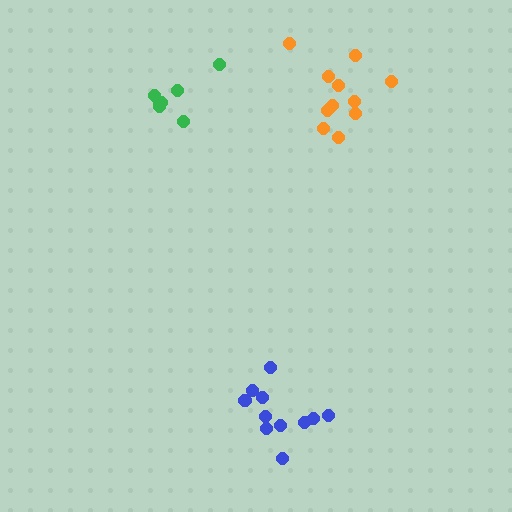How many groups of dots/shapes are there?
There are 3 groups.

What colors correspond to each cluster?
The clusters are colored: blue, orange, green.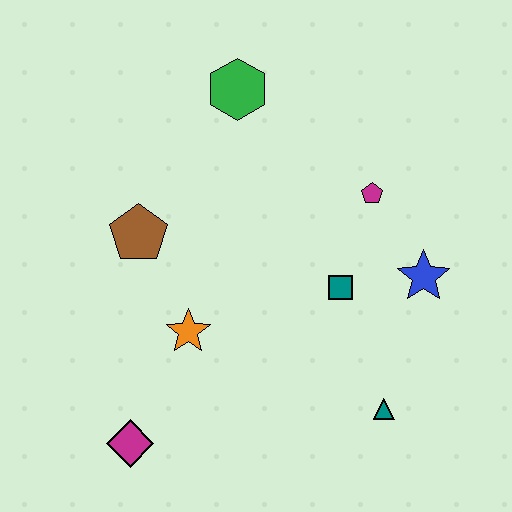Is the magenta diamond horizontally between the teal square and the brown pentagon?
No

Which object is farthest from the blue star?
The magenta diamond is farthest from the blue star.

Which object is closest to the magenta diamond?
The orange star is closest to the magenta diamond.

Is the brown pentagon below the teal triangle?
No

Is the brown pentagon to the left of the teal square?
Yes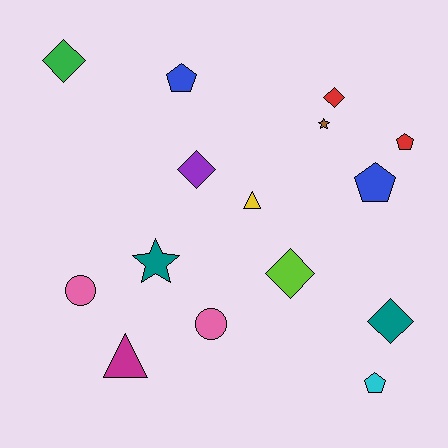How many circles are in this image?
There are 2 circles.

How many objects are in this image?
There are 15 objects.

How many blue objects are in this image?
There are 2 blue objects.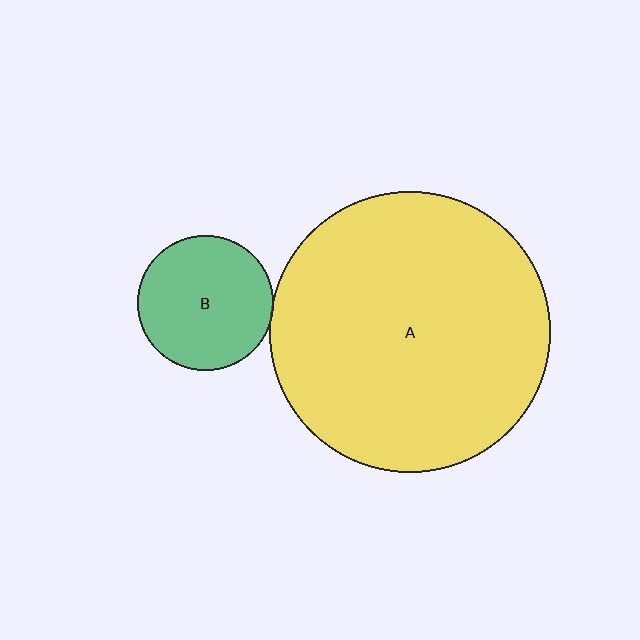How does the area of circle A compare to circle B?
Approximately 4.3 times.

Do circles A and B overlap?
Yes.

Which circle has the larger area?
Circle A (yellow).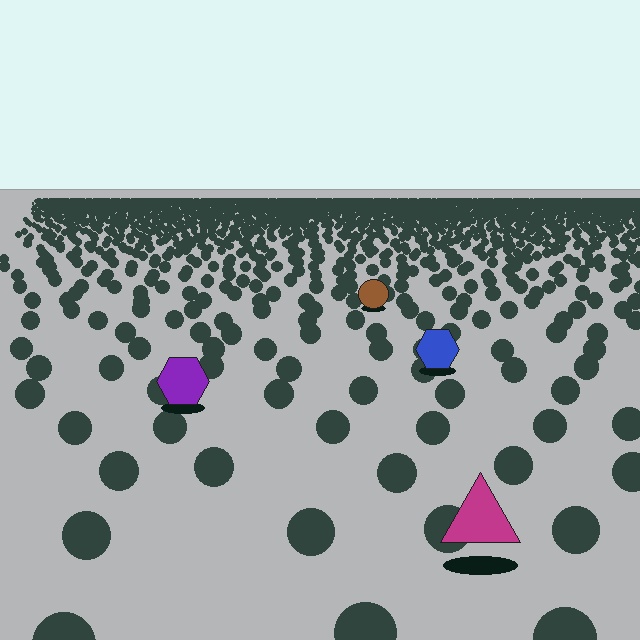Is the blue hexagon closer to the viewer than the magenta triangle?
No. The magenta triangle is closer — you can tell from the texture gradient: the ground texture is coarser near it.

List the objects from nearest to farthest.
From nearest to farthest: the magenta triangle, the purple hexagon, the blue hexagon, the brown circle.